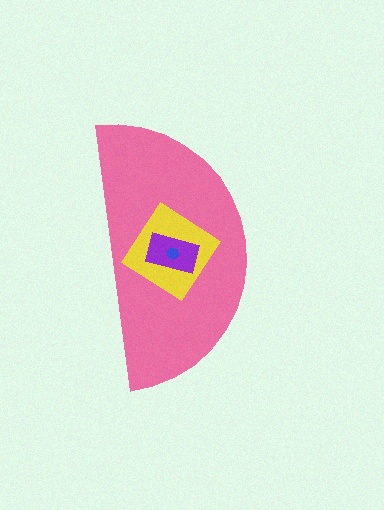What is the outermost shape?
The pink semicircle.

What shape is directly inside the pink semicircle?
The yellow diamond.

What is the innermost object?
The blue hexagon.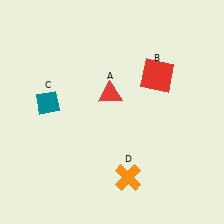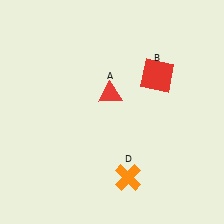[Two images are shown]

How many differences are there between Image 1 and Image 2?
There is 1 difference between the two images.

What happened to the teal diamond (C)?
The teal diamond (C) was removed in Image 2. It was in the top-left area of Image 1.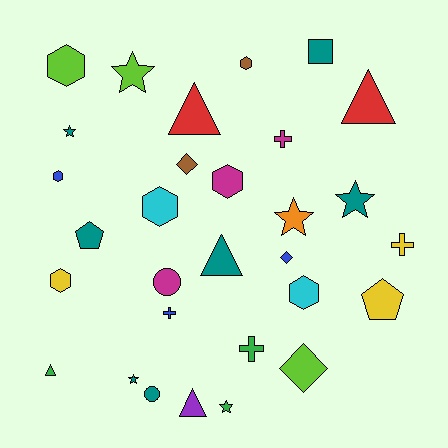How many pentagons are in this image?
There are 2 pentagons.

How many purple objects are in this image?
There is 1 purple object.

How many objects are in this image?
There are 30 objects.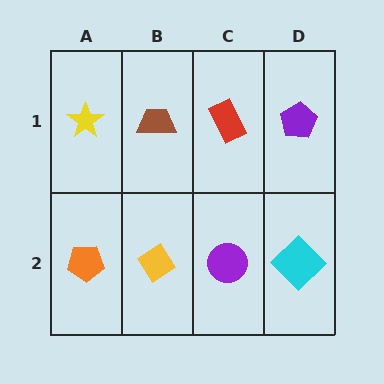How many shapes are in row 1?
4 shapes.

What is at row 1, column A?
A yellow star.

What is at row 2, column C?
A purple circle.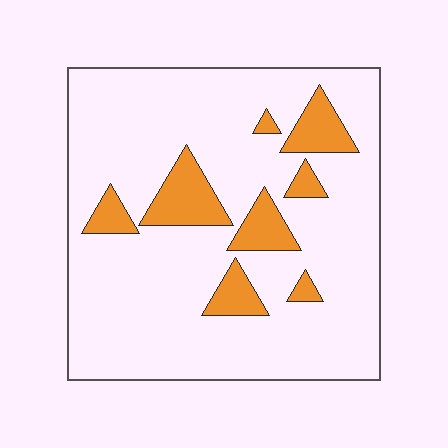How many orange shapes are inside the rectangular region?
8.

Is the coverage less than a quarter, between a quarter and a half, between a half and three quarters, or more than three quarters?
Less than a quarter.